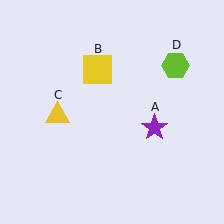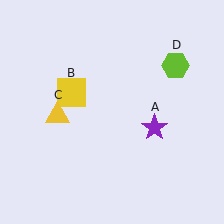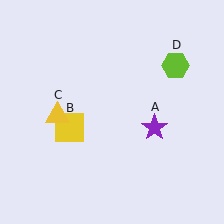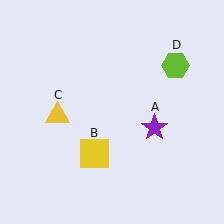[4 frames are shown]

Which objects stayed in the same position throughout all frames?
Purple star (object A) and yellow triangle (object C) and lime hexagon (object D) remained stationary.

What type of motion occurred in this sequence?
The yellow square (object B) rotated counterclockwise around the center of the scene.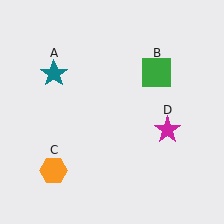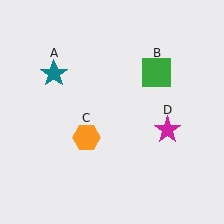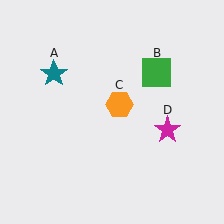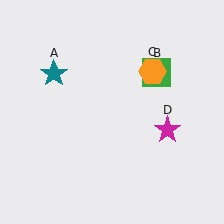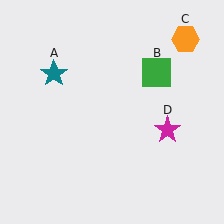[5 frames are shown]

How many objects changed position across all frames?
1 object changed position: orange hexagon (object C).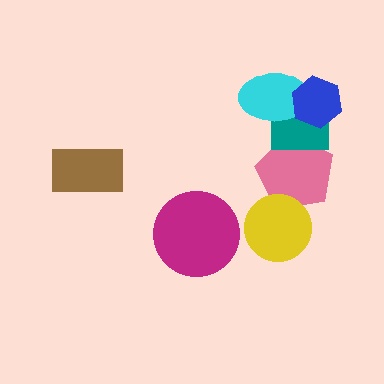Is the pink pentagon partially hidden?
Yes, it is partially covered by another shape.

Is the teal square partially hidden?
Yes, it is partially covered by another shape.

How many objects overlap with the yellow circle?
1 object overlaps with the yellow circle.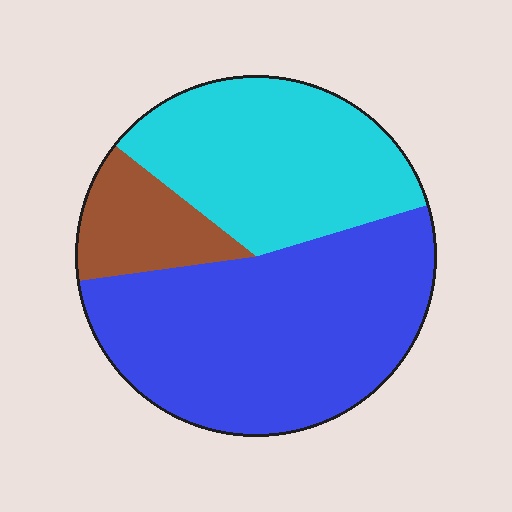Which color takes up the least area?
Brown, at roughly 15%.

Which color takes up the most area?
Blue, at roughly 50%.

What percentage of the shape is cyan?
Cyan takes up between a third and a half of the shape.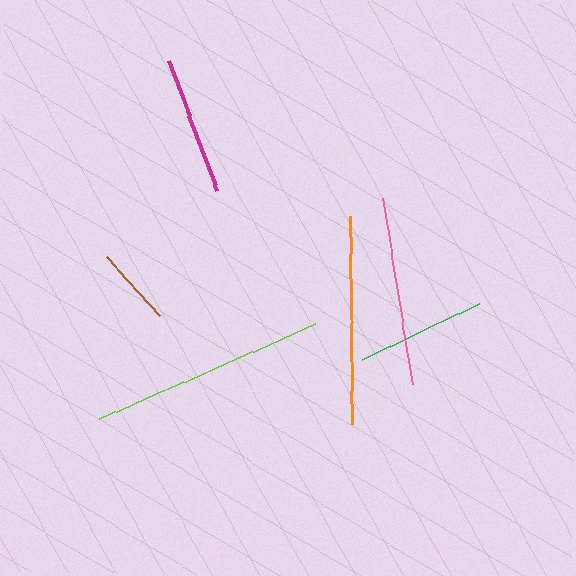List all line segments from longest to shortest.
From longest to shortest: lime, orange, pink, magenta, green, brown.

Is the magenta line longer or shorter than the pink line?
The pink line is longer than the magenta line.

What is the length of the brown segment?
The brown segment is approximately 78 pixels long.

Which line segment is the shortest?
The brown line is the shortest at approximately 78 pixels.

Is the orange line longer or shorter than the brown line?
The orange line is longer than the brown line.